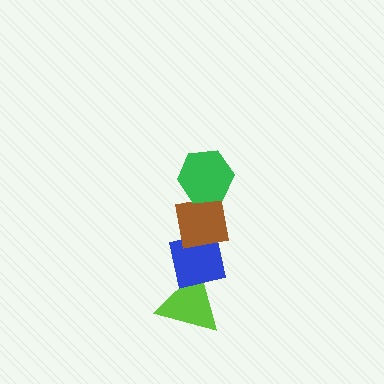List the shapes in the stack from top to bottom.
From top to bottom: the green hexagon, the brown square, the blue square, the lime triangle.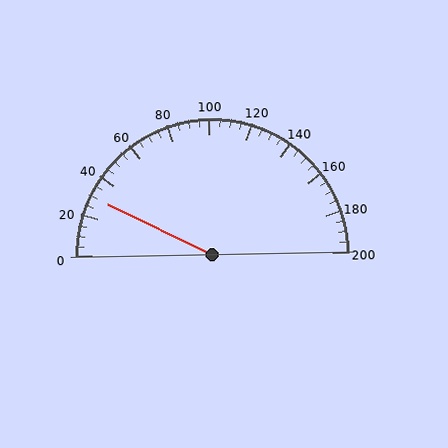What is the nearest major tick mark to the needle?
The nearest major tick mark is 40.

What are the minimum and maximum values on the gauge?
The gauge ranges from 0 to 200.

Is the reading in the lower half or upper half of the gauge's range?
The reading is in the lower half of the range (0 to 200).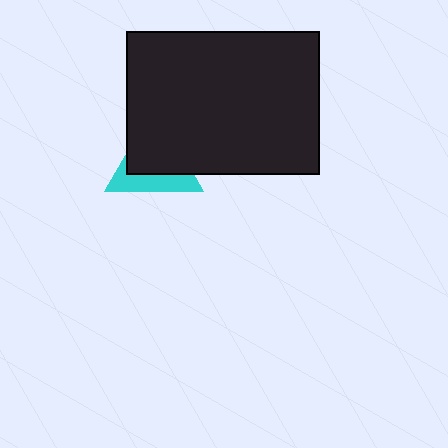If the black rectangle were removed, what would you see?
You would see the complete cyan triangle.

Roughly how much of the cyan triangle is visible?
A small part of it is visible (roughly 36%).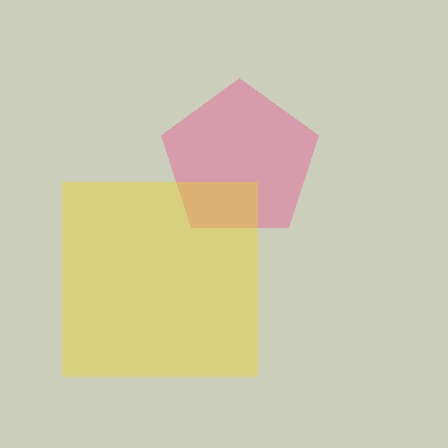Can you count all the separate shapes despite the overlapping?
Yes, there are 2 separate shapes.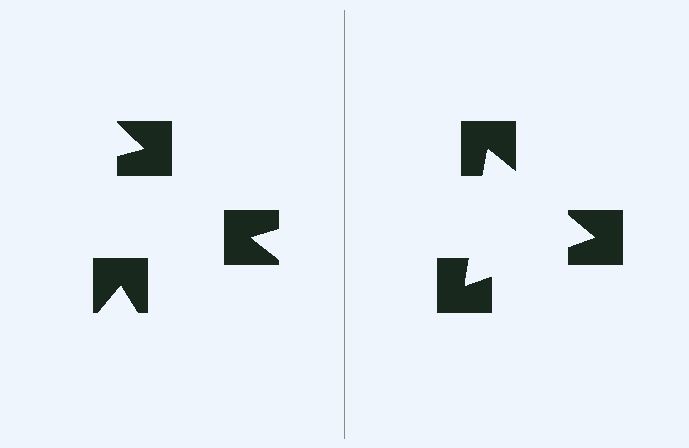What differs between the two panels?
The notched squares are positioned identically on both sides; only the wedge orientations differ. On the right they align to a triangle; on the left they are misaligned.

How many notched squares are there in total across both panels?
6 — 3 on each side.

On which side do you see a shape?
An illusory triangle appears on the right side. On the left side the wedge cuts are rotated, so no coherent shape forms.